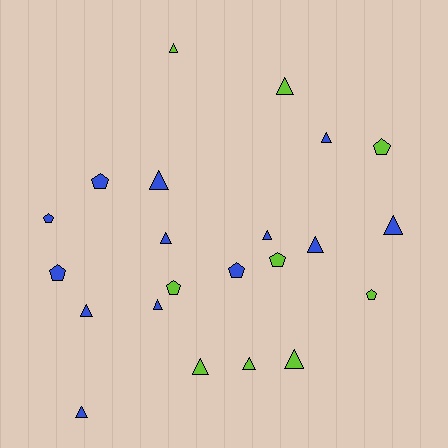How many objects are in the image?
There are 22 objects.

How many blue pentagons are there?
There are 4 blue pentagons.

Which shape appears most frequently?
Triangle, with 14 objects.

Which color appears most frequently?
Blue, with 13 objects.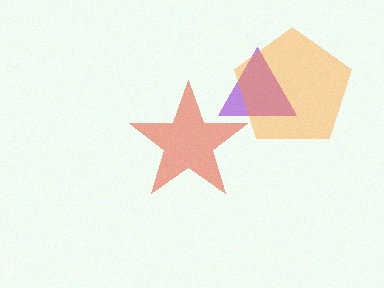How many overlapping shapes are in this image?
There are 3 overlapping shapes in the image.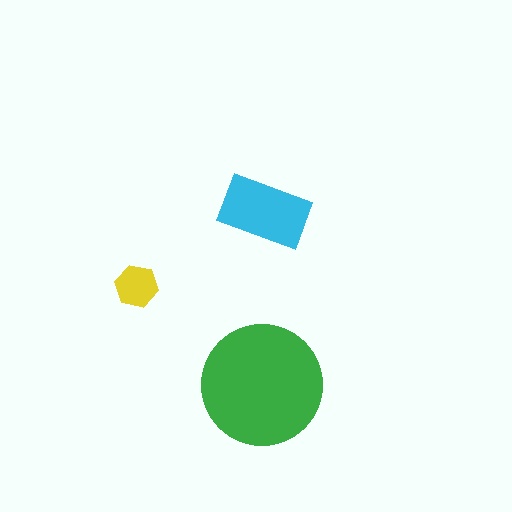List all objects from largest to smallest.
The green circle, the cyan rectangle, the yellow hexagon.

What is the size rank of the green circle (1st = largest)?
1st.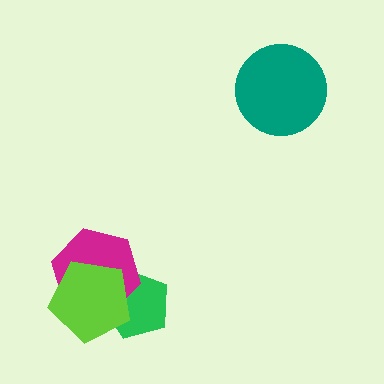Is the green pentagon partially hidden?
Yes, it is partially covered by another shape.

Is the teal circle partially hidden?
No, no other shape covers it.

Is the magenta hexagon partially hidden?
Yes, it is partially covered by another shape.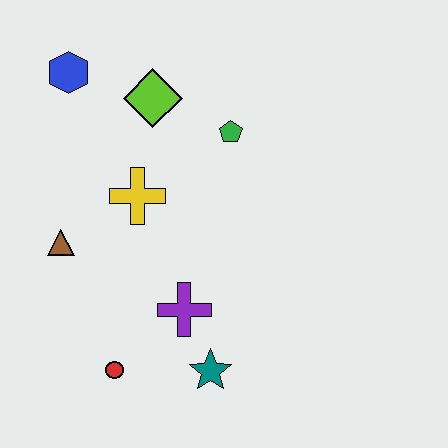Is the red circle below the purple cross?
Yes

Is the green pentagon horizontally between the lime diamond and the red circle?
No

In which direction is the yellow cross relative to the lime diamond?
The yellow cross is below the lime diamond.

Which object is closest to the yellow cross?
The brown triangle is closest to the yellow cross.